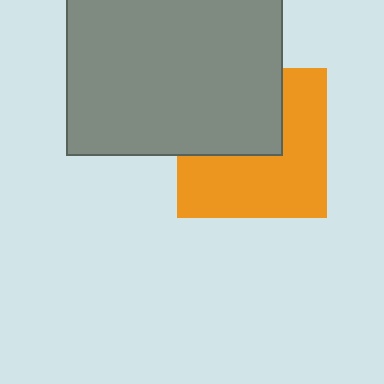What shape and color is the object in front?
The object in front is a gray rectangle.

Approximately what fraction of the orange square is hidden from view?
Roughly 41% of the orange square is hidden behind the gray rectangle.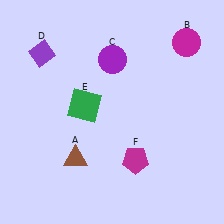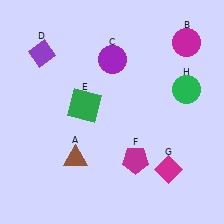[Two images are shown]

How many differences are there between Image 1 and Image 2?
There are 2 differences between the two images.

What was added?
A magenta diamond (G), a green circle (H) were added in Image 2.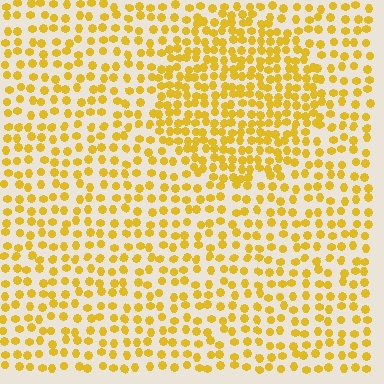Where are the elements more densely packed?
The elements are more densely packed inside the circle boundary.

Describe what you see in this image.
The image contains small yellow elements arranged at two different densities. A circle-shaped region is visible where the elements are more densely packed than the surrounding area.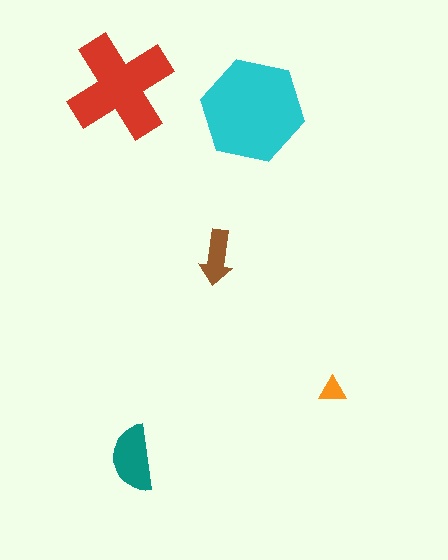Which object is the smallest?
The orange triangle.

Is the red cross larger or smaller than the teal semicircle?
Larger.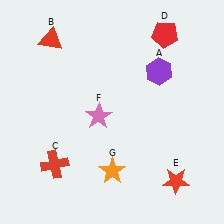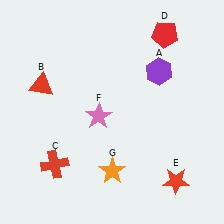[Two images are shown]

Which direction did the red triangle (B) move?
The red triangle (B) moved down.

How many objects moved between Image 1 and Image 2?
1 object moved between the two images.